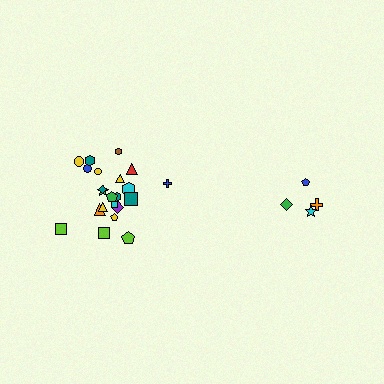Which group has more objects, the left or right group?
The left group.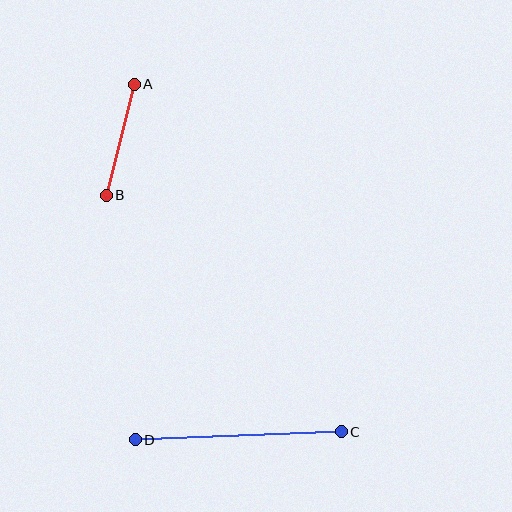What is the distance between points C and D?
The distance is approximately 206 pixels.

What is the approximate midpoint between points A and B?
The midpoint is at approximately (120, 140) pixels.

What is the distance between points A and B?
The distance is approximately 115 pixels.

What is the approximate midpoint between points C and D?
The midpoint is at approximately (239, 436) pixels.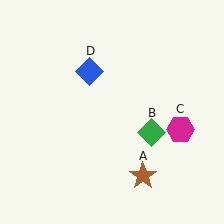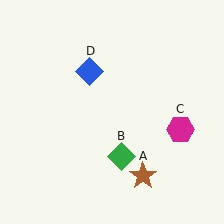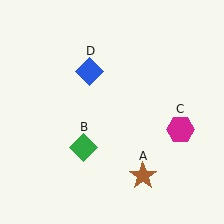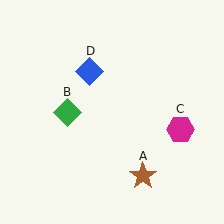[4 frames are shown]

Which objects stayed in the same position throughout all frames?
Brown star (object A) and magenta hexagon (object C) and blue diamond (object D) remained stationary.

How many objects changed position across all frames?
1 object changed position: green diamond (object B).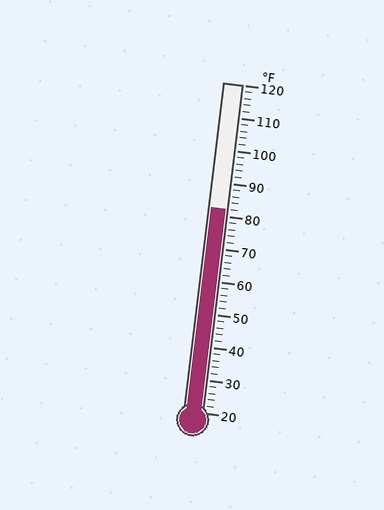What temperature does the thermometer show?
The thermometer shows approximately 82°F.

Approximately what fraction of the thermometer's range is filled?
The thermometer is filled to approximately 60% of its range.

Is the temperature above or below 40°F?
The temperature is above 40°F.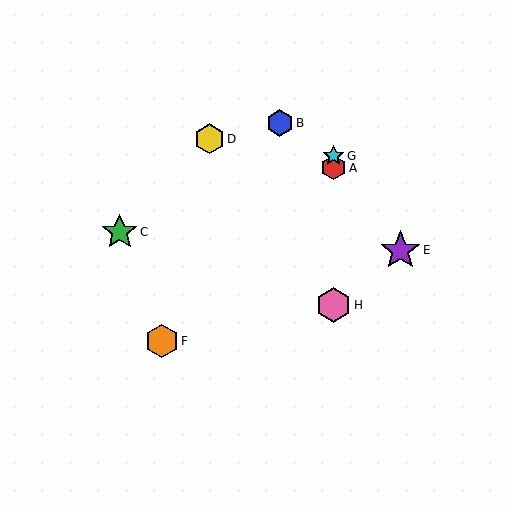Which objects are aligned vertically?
Objects A, G, H are aligned vertically.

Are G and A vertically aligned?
Yes, both are at x≈334.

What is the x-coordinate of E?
Object E is at x≈400.